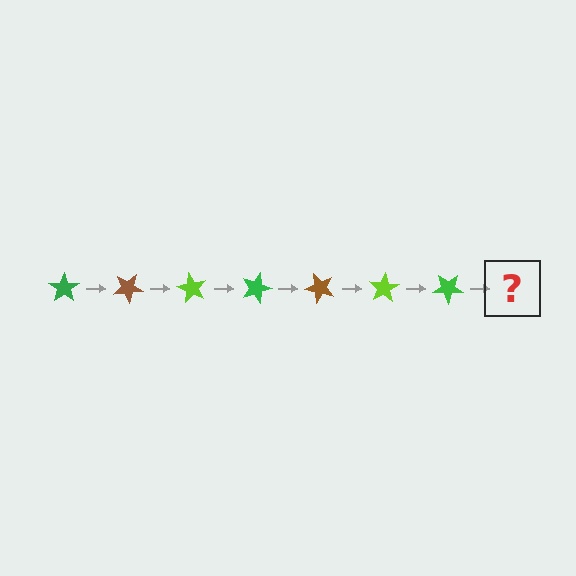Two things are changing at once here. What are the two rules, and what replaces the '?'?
The two rules are that it rotates 30 degrees each step and the color cycles through green, brown, and lime. The '?' should be a brown star, rotated 210 degrees from the start.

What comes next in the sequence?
The next element should be a brown star, rotated 210 degrees from the start.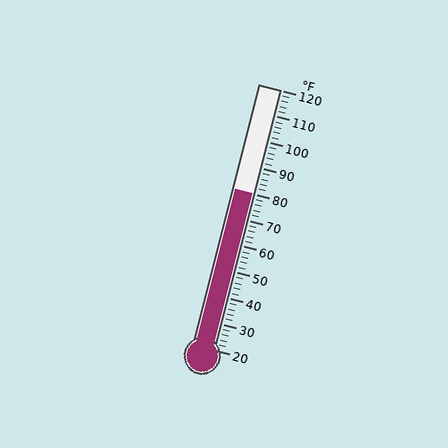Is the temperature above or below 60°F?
The temperature is above 60°F.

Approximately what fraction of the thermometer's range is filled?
The thermometer is filled to approximately 60% of its range.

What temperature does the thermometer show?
The thermometer shows approximately 80°F.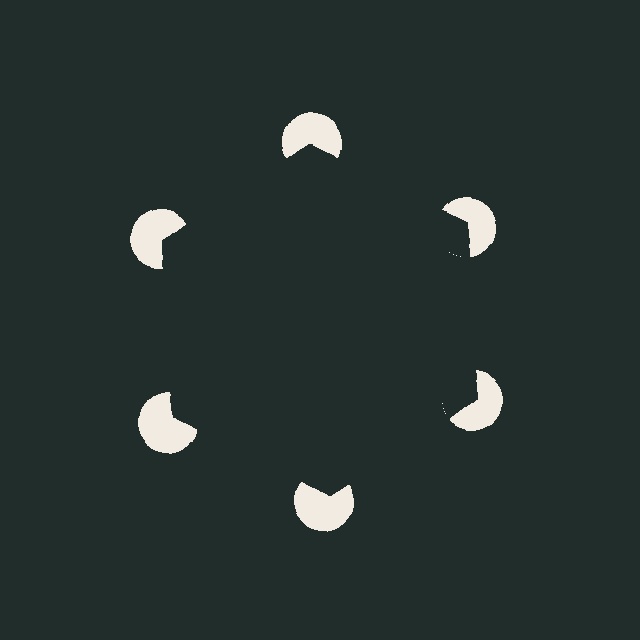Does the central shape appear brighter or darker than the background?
It typically appears slightly darker than the background, even though no actual brightness change is drawn.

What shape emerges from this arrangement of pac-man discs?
An illusory hexagon — its edges are inferred from the aligned wedge cuts in the pac-man discs, not physically drawn.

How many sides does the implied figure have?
6 sides.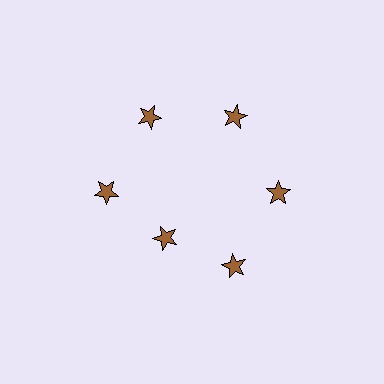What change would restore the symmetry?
The symmetry would be restored by moving it outward, back onto the ring so that all 6 stars sit at equal angles and equal distance from the center.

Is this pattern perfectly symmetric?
No. The 6 brown stars are arranged in a ring, but one element near the 7 o'clock position is pulled inward toward the center, breaking the 6-fold rotational symmetry.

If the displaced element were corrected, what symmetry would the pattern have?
It would have 6-fold rotational symmetry — the pattern would map onto itself every 60 degrees.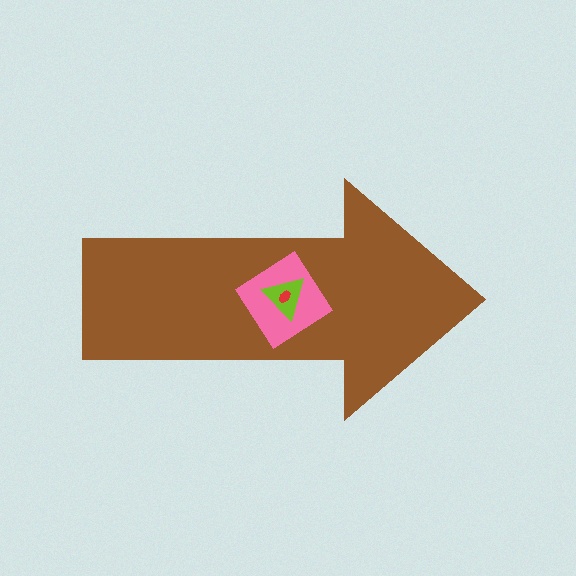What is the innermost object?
The red ellipse.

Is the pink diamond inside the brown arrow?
Yes.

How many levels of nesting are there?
4.